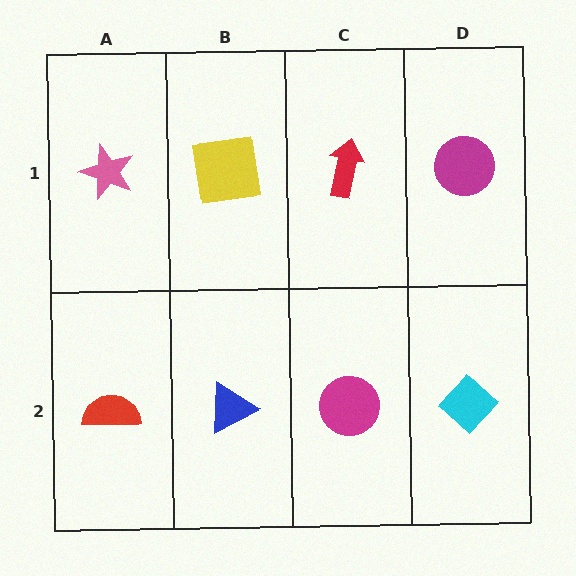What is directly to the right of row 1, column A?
A yellow square.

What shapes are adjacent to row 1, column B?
A blue triangle (row 2, column B), a pink star (row 1, column A), a red arrow (row 1, column C).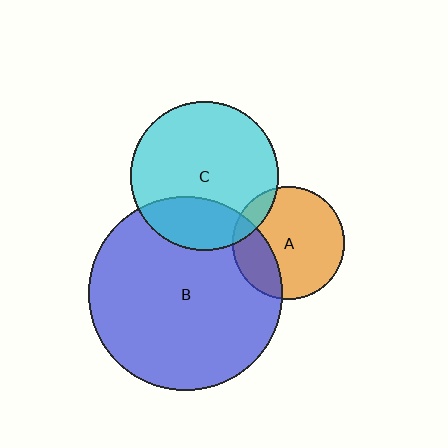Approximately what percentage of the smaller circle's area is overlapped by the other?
Approximately 10%.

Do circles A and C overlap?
Yes.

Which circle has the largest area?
Circle B (blue).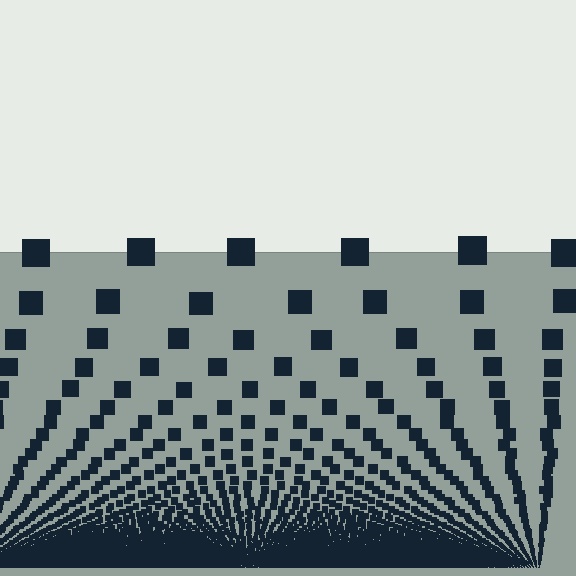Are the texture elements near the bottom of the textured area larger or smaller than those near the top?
Smaller. The gradient is inverted — elements near the bottom are smaller and denser.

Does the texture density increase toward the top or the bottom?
Density increases toward the bottom.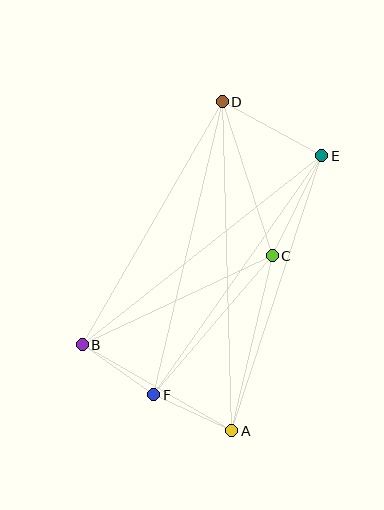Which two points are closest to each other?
Points A and F are closest to each other.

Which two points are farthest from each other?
Points A and D are farthest from each other.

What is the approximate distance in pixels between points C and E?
The distance between C and E is approximately 111 pixels.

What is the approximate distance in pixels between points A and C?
The distance between A and C is approximately 180 pixels.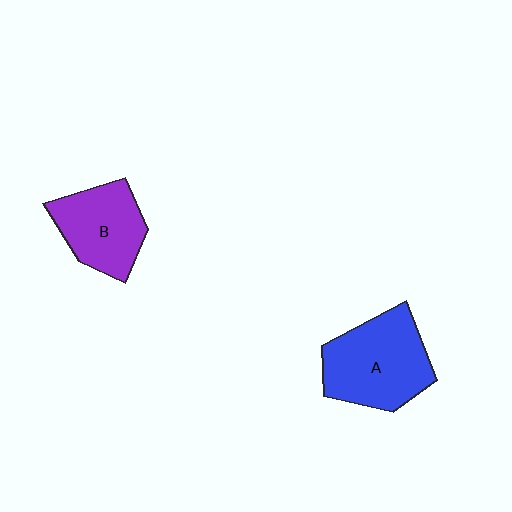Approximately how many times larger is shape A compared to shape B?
Approximately 1.3 times.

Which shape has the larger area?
Shape A (blue).